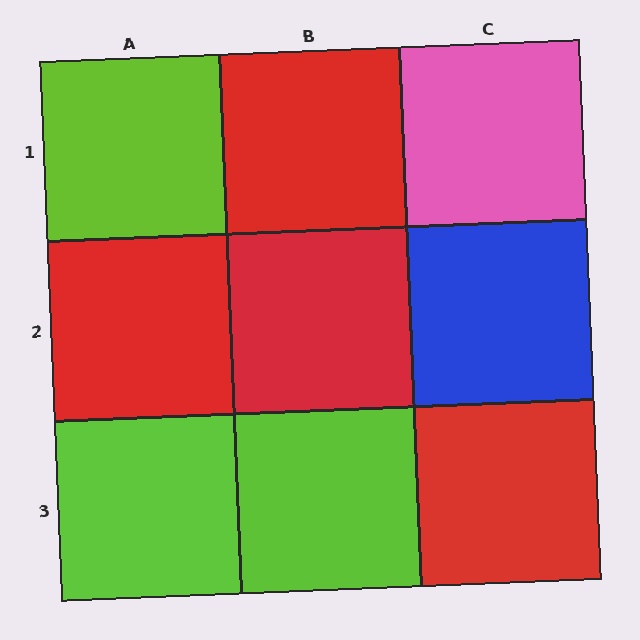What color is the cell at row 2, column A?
Red.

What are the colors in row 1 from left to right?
Lime, red, pink.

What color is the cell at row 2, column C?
Blue.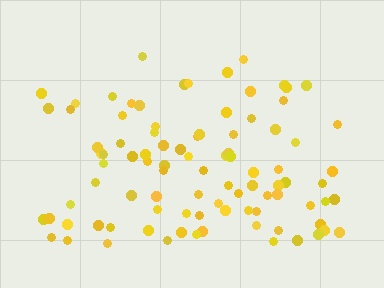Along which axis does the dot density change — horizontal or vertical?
Vertical.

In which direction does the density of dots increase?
From top to bottom, with the bottom side densest.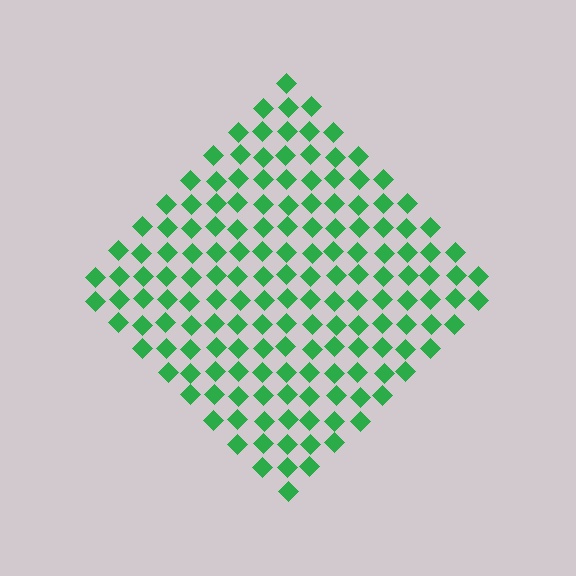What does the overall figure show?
The overall figure shows a diamond.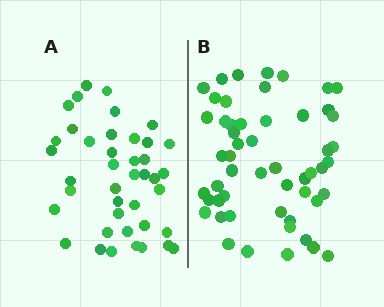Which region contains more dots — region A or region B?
Region B (the right region) has more dots.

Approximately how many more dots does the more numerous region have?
Region B has roughly 12 or so more dots than region A.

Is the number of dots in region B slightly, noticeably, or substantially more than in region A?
Region B has noticeably more, but not dramatically so. The ratio is roughly 1.3 to 1.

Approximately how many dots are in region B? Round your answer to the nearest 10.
About 50 dots. (The exact count is 53, which rounds to 50.)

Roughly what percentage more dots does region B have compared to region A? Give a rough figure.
About 30% more.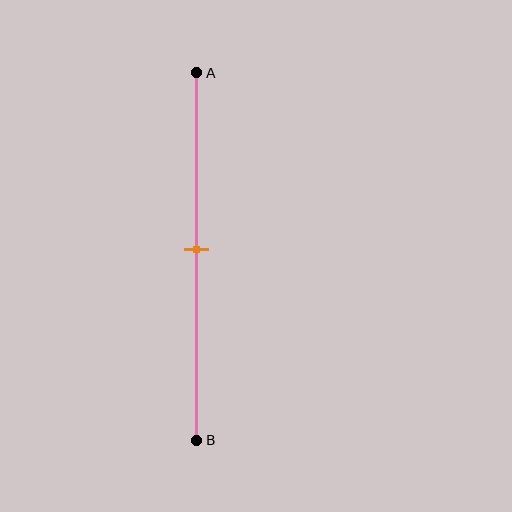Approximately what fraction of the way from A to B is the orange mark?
The orange mark is approximately 50% of the way from A to B.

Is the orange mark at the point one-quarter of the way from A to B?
No, the mark is at about 50% from A, not at the 25% one-quarter point.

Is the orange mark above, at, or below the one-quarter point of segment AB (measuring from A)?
The orange mark is below the one-quarter point of segment AB.